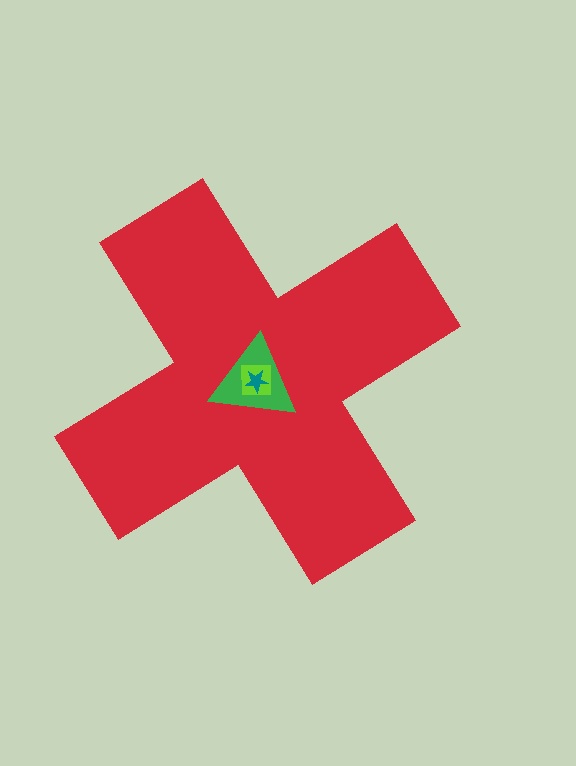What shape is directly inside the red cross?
The green triangle.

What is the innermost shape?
The teal star.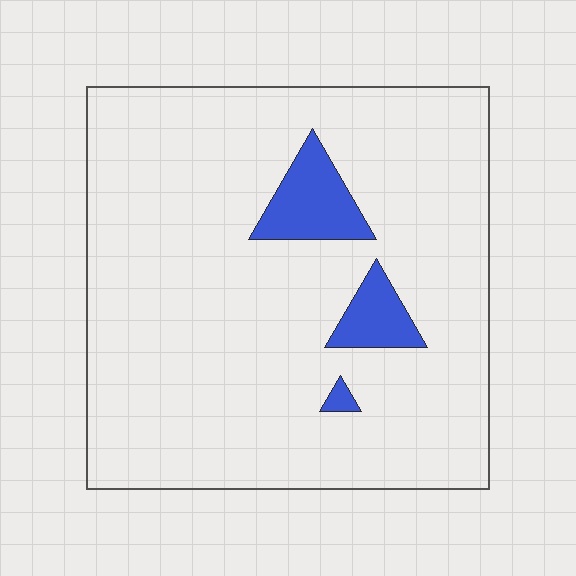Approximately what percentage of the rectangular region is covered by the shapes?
Approximately 10%.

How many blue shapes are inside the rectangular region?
3.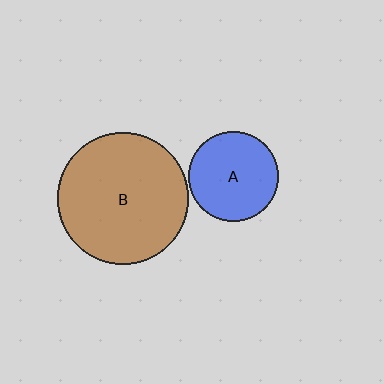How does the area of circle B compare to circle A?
Approximately 2.1 times.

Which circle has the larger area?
Circle B (brown).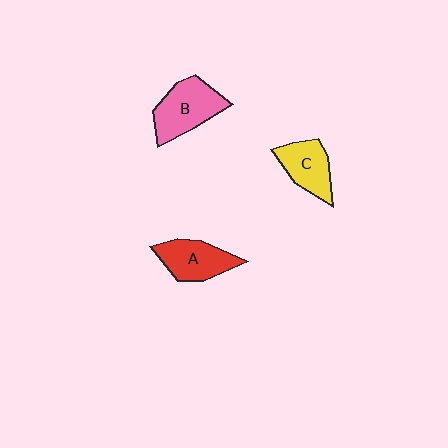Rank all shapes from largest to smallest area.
From largest to smallest: B (pink), A (red), C (yellow).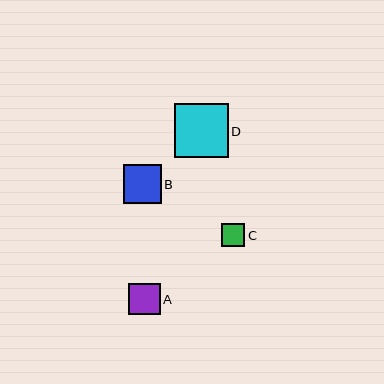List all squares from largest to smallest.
From largest to smallest: D, B, A, C.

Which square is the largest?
Square D is the largest with a size of approximately 54 pixels.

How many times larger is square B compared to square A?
Square B is approximately 1.2 times the size of square A.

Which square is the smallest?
Square C is the smallest with a size of approximately 23 pixels.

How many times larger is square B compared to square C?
Square B is approximately 1.7 times the size of square C.